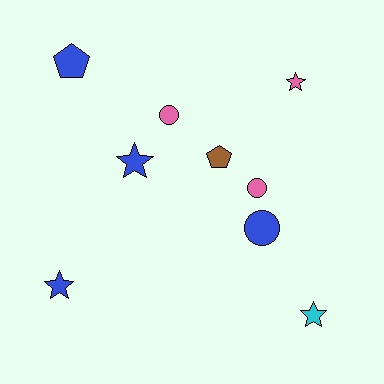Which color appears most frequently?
Blue, with 4 objects.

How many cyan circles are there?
There are no cyan circles.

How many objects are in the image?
There are 9 objects.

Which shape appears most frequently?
Star, with 4 objects.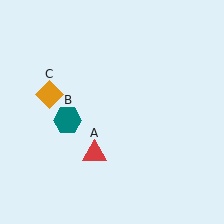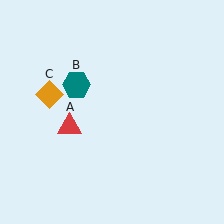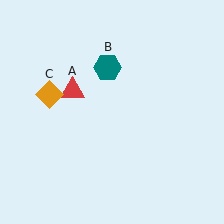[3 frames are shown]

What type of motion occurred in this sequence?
The red triangle (object A), teal hexagon (object B) rotated clockwise around the center of the scene.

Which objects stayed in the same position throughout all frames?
Orange diamond (object C) remained stationary.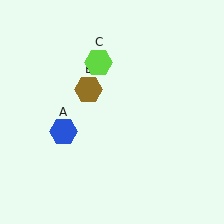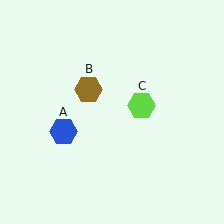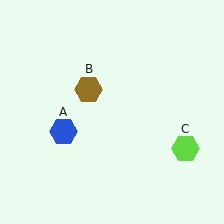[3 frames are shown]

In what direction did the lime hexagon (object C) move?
The lime hexagon (object C) moved down and to the right.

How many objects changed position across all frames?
1 object changed position: lime hexagon (object C).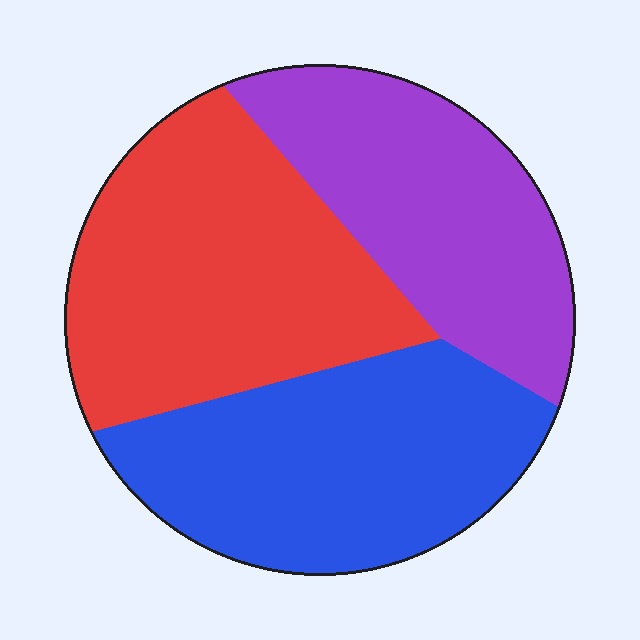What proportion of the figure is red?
Red takes up between a quarter and a half of the figure.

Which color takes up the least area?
Purple, at roughly 30%.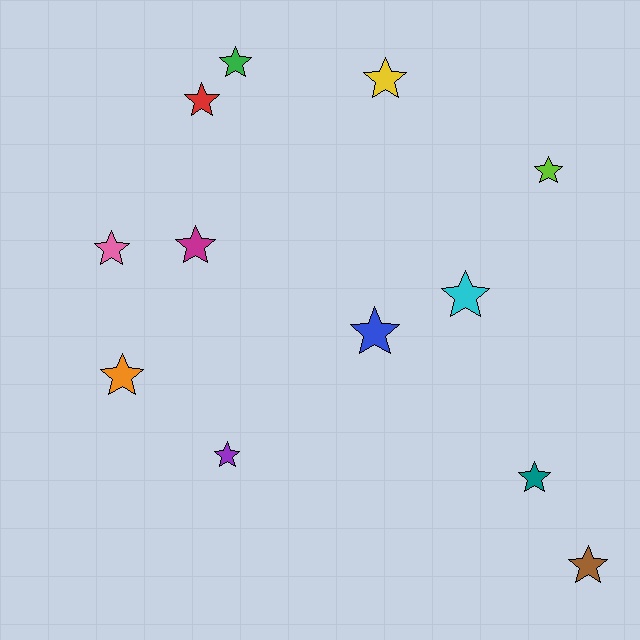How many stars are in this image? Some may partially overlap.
There are 12 stars.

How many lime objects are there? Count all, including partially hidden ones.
There is 1 lime object.